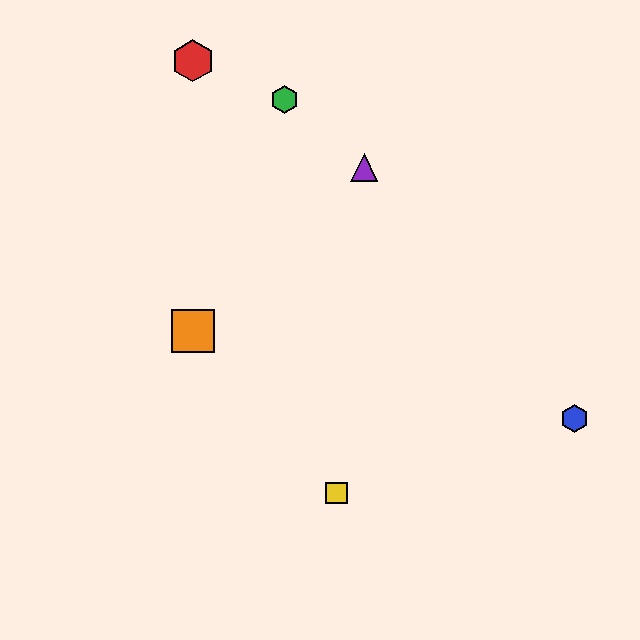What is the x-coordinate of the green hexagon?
The green hexagon is at x≈285.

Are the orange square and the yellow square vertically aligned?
No, the orange square is at x≈193 and the yellow square is at x≈336.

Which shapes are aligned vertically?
The red hexagon, the orange square are aligned vertically.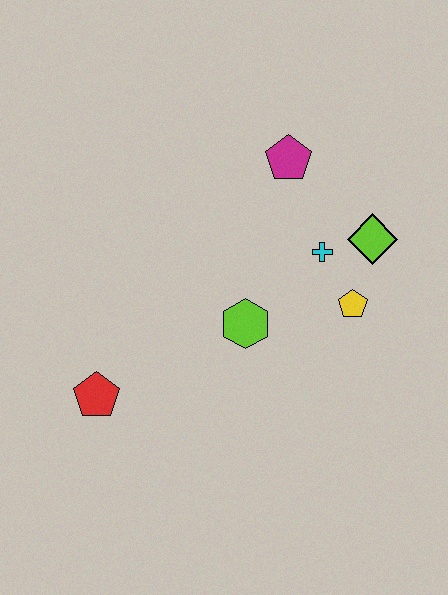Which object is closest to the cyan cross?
The lime diamond is closest to the cyan cross.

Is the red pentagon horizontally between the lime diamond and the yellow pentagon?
No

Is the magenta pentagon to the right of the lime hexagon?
Yes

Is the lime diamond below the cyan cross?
No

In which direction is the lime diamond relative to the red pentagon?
The lime diamond is to the right of the red pentagon.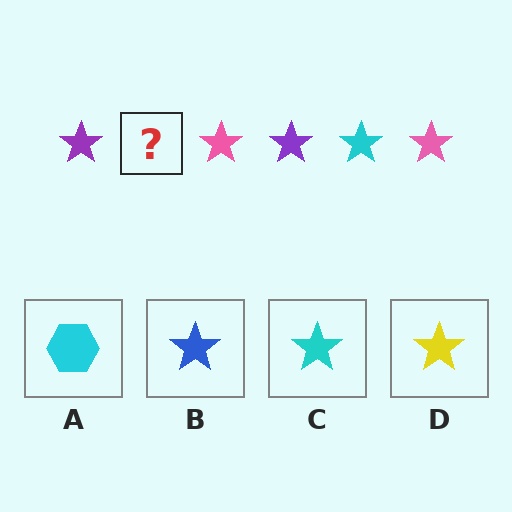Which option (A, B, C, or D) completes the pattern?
C.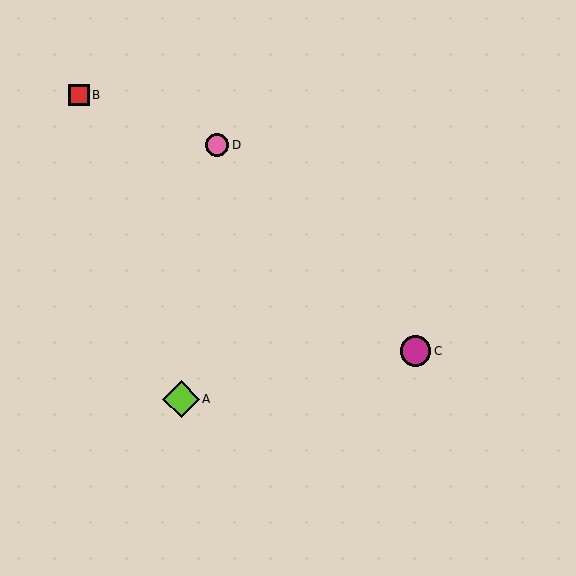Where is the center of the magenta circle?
The center of the magenta circle is at (416, 351).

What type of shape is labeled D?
Shape D is a pink circle.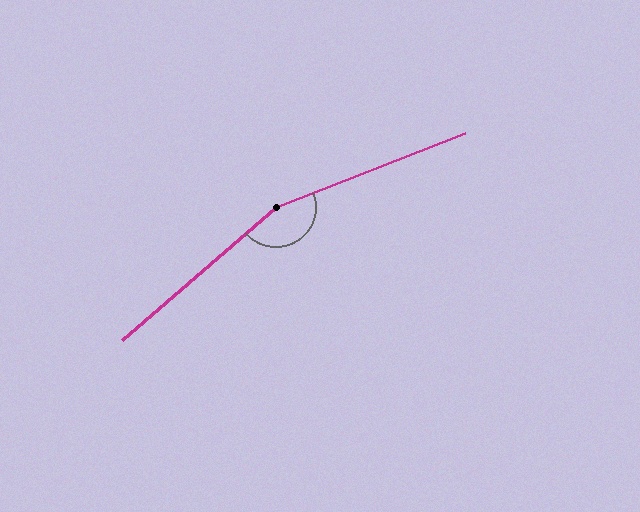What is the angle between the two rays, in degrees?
Approximately 161 degrees.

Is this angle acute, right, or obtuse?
It is obtuse.